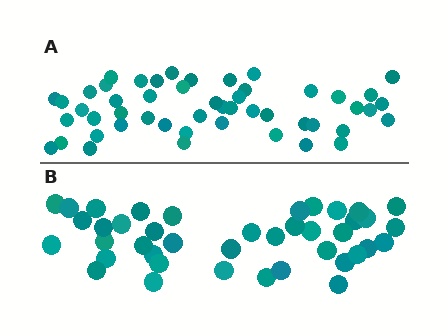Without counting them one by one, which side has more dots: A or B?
Region A (the top region) has more dots.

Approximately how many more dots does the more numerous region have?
Region A has roughly 8 or so more dots than region B.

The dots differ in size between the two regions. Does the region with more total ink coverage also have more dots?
No. Region B has more total ink coverage because its dots are larger, but region A actually contains more individual dots. Total area can be misleading — the number of items is what matters here.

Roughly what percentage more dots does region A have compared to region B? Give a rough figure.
About 20% more.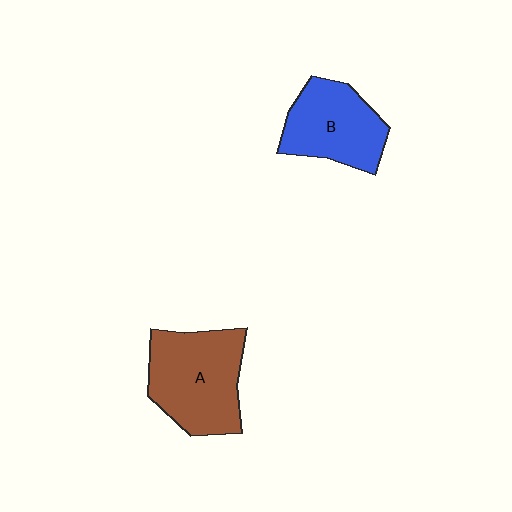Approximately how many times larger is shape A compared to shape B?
Approximately 1.3 times.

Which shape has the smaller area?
Shape B (blue).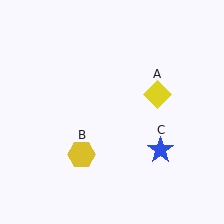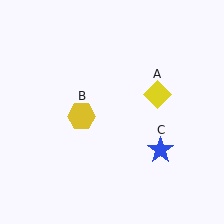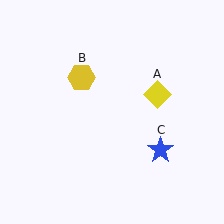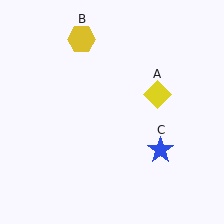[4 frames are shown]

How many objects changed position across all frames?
1 object changed position: yellow hexagon (object B).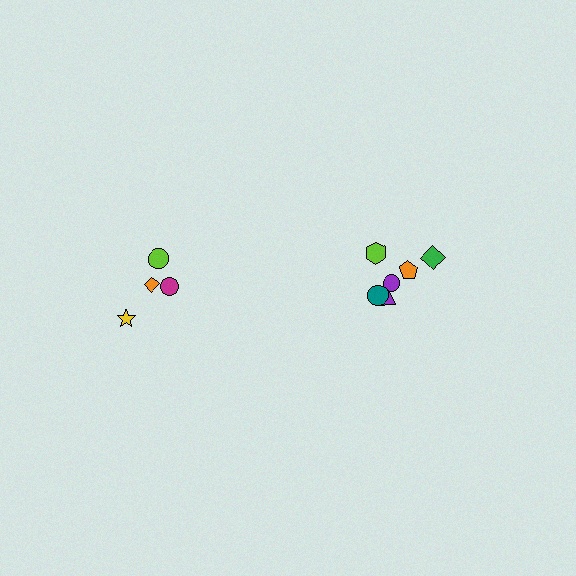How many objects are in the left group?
There are 4 objects.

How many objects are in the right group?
There are 6 objects.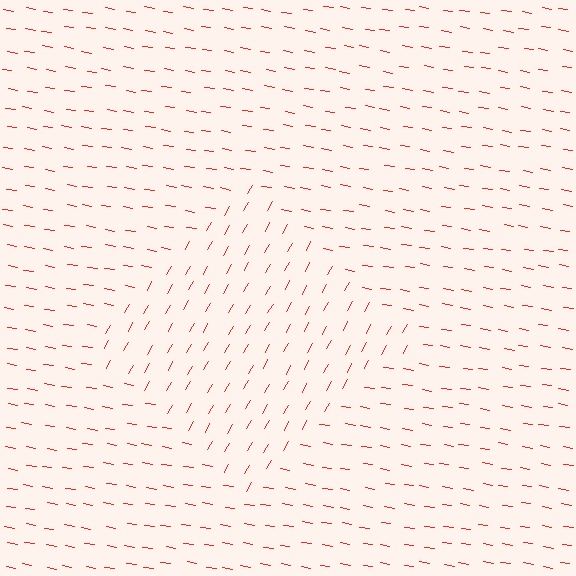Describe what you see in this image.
The image is filled with small red line segments. A diamond region in the image has lines oriented differently from the surrounding lines, creating a visible texture boundary.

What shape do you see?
I see a diamond.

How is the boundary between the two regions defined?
The boundary is defined purely by a change in line orientation (approximately 70 degrees difference). All lines are the same color and thickness.